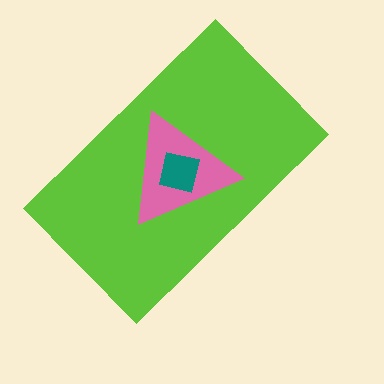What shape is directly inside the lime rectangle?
The pink triangle.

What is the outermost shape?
The lime rectangle.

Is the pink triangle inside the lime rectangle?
Yes.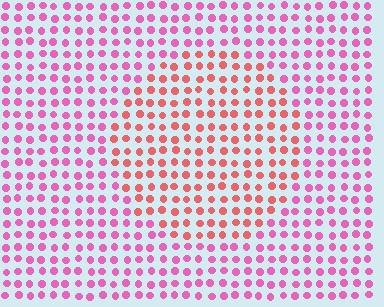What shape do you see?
I see a circle.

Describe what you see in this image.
The image is filled with small pink elements in a uniform arrangement. A circle-shaped region is visible where the elements are tinted to a slightly different hue, forming a subtle color boundary.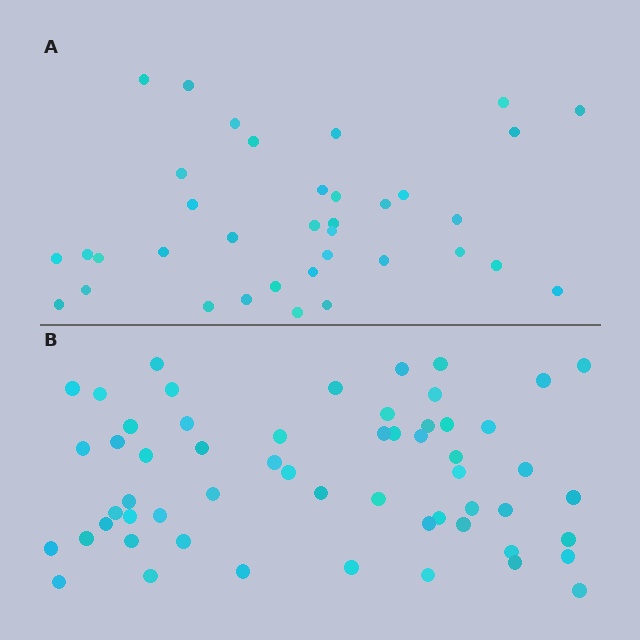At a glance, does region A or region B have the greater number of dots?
Region B (the bottom region) has more dots.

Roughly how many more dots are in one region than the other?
Region B has approximately 20 more dots than region A.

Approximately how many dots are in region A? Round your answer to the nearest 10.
About 40 dots. (The exact count is 36, which rounds to 40.)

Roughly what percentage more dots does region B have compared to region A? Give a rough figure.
About 60% more.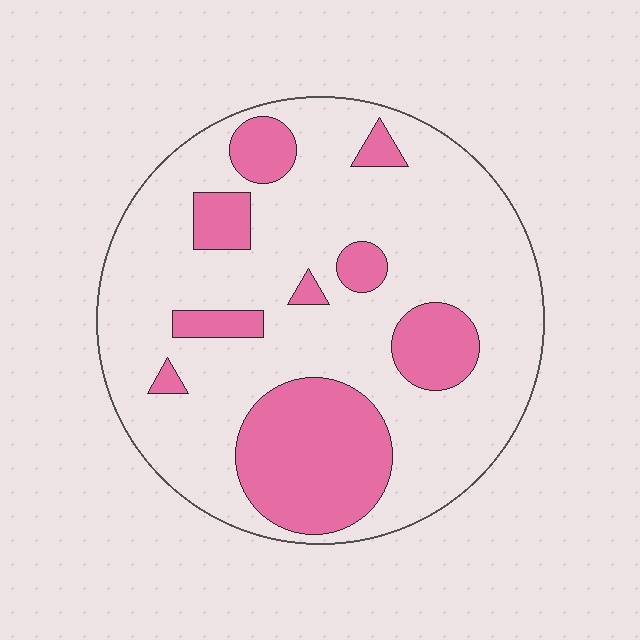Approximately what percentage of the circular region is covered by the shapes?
Approximately 25%.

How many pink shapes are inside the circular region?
9.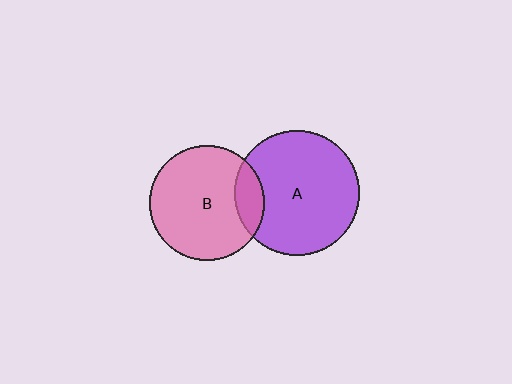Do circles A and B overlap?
Yes.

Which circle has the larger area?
Circle A (purple).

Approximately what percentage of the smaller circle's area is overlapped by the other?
Approximately 15%.